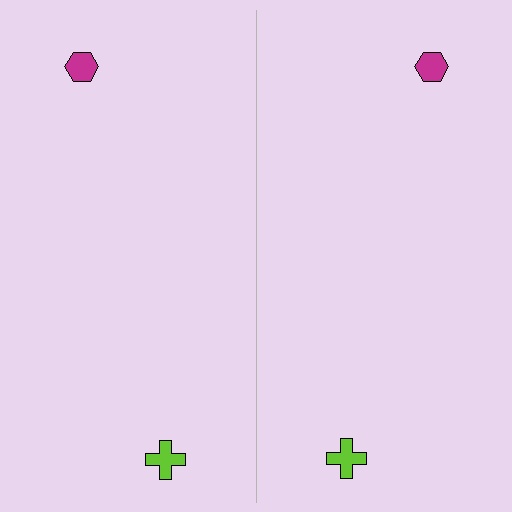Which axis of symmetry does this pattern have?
The pattern has a vertical axis of symmetry running through the center of the image.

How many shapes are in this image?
There are 4 shapes in this image.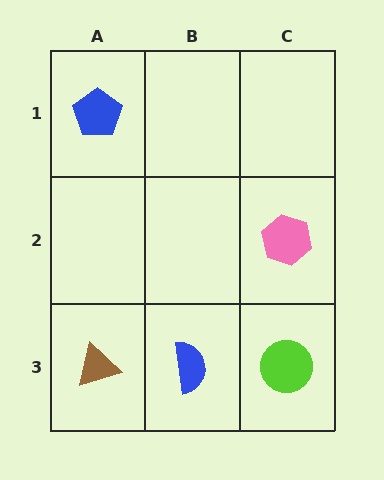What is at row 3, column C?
A lime circle.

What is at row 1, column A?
A blue pentagon.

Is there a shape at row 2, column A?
No, that cell is empty.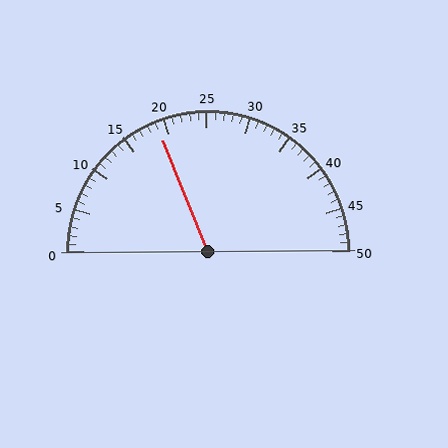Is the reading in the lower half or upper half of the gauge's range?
The reading is in the lower half of the range (0 to 50).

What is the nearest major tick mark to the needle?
The nearest major tick mark is 20.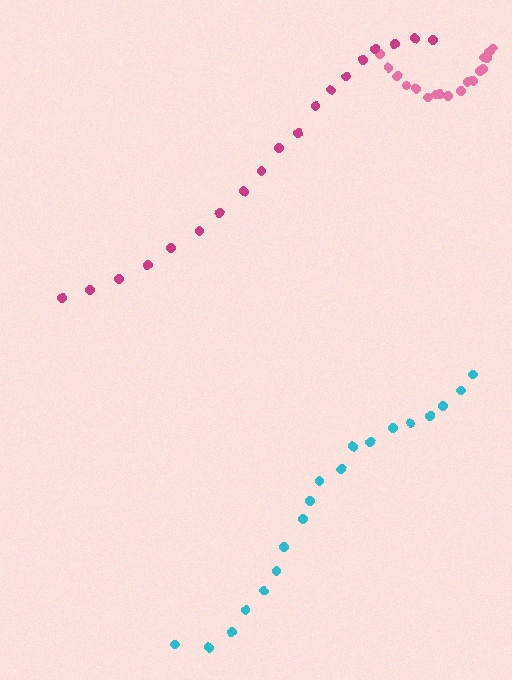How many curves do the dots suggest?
There are 3 distinct paths.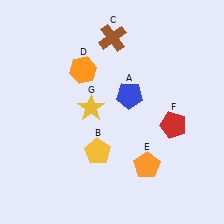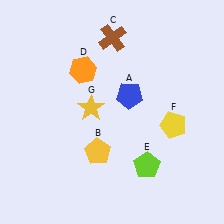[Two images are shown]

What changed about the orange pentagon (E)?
In Image 1, E is orange. In Image 2, it changed to lime.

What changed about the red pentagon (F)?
In Image 1, F is red. In Image 2, it changed to yellow.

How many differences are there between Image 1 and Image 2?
There are 2 differences between the two images.